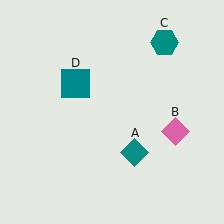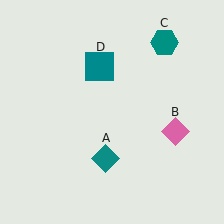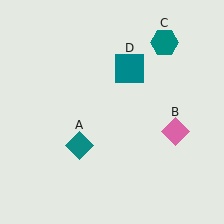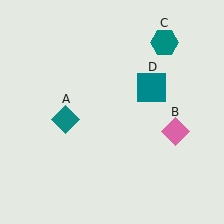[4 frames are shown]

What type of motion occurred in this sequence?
The teal diamond (object A), teal square (object D) rotated clockwise around the center of the scene.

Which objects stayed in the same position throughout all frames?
Pink diamond (object B) and teal hexagon (object C) remained stationary.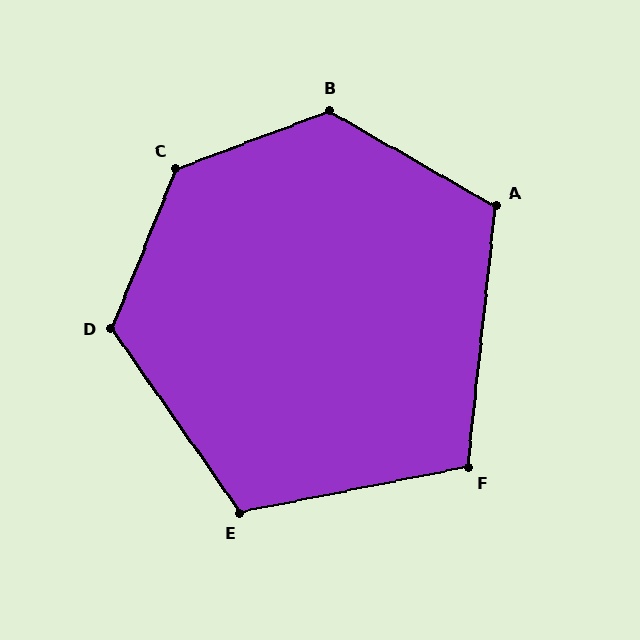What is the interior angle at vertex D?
Approximately 123 degrees (obtuse).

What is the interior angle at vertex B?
Approximately 130 degrees (obtuse).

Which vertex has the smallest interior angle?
F, at approximately 107 degrees.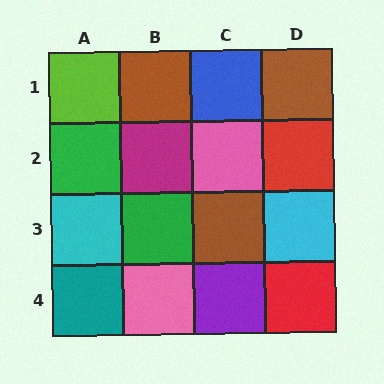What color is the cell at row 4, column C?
Purple.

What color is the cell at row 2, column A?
Green.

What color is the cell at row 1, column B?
Brown.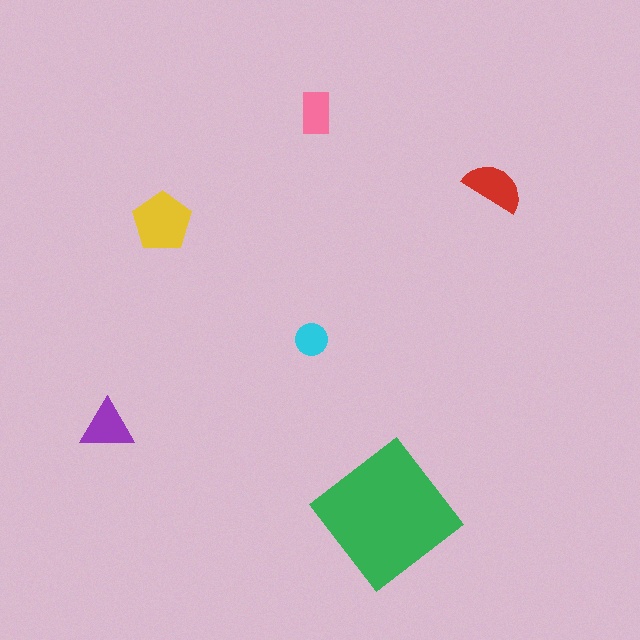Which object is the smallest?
The cyan circle.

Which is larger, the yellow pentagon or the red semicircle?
The yellow pentagon.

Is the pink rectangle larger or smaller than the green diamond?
Smaller.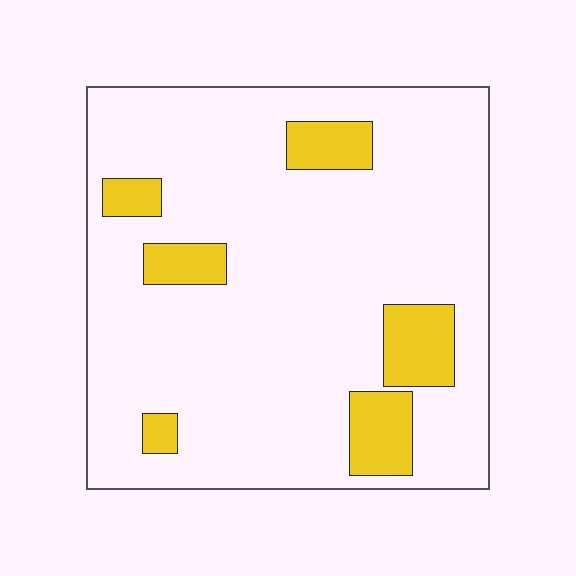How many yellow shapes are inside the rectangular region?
6.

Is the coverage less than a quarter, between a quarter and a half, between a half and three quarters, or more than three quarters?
Less than a quarter.